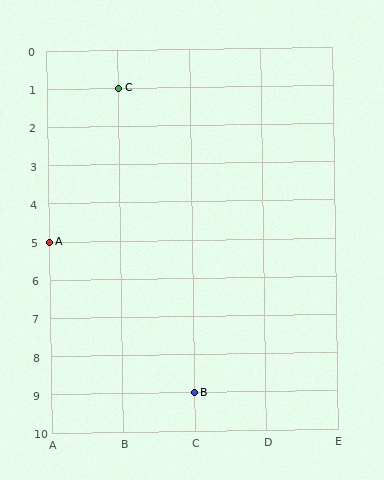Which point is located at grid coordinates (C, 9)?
Point B is at (C, 9).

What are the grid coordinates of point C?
Point C is at grid coordinates (B, 1).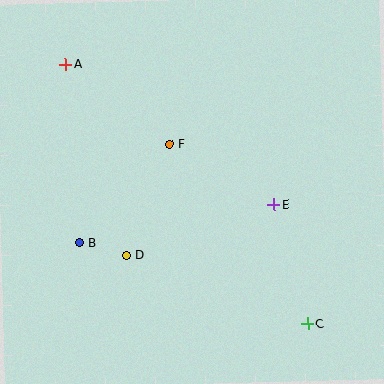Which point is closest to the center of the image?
Point F at (170, 144) is closest to the center.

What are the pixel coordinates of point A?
Point A is at (66, 65).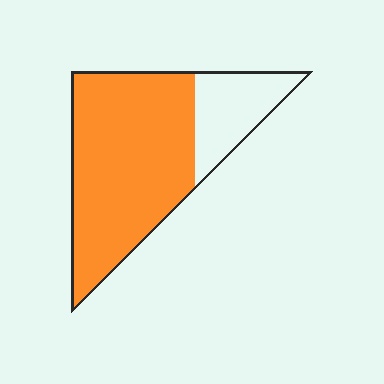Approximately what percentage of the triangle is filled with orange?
Approximately 75%.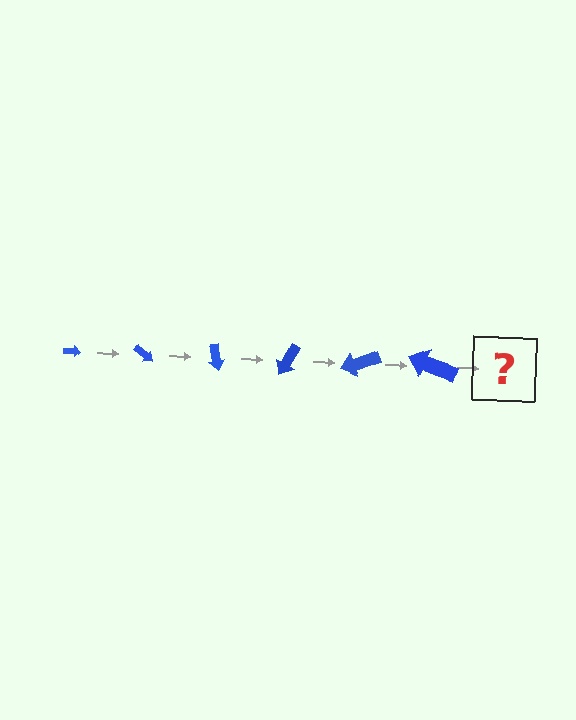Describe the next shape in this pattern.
It should be an arrow, larger than the previous one and rotated 240 degrees from the start.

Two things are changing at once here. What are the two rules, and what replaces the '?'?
The two rules are that the arrow grows larger each step and it rotates 40 degrees each step. The '?' should be an arrow, larger than the previous one and rotated 240 degrees from the start.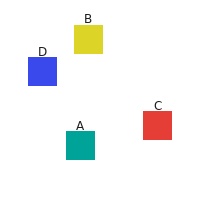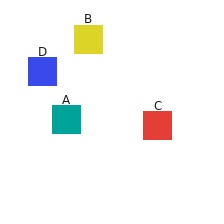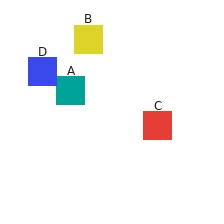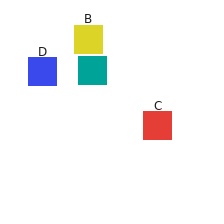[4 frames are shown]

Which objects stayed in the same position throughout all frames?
Yellow square (object B) and red square (object C) and blue square (object D) remained stationary.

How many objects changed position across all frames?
1 object changed position: teal square (object A).